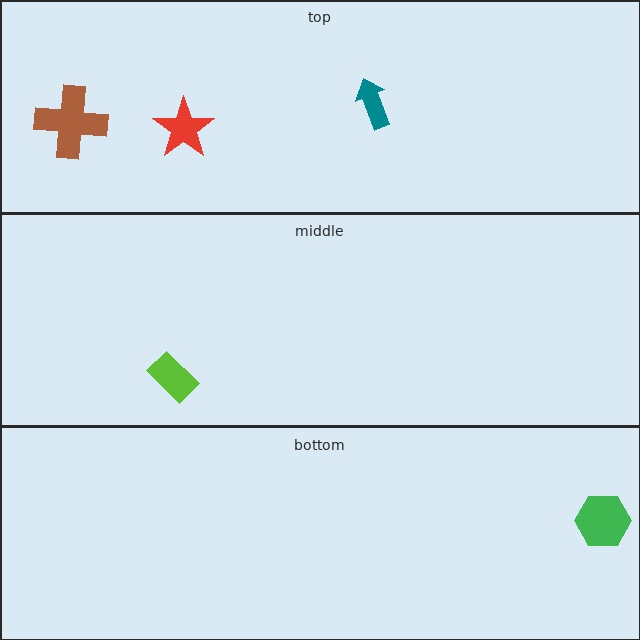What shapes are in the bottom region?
The green hexagon.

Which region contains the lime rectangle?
The middle region.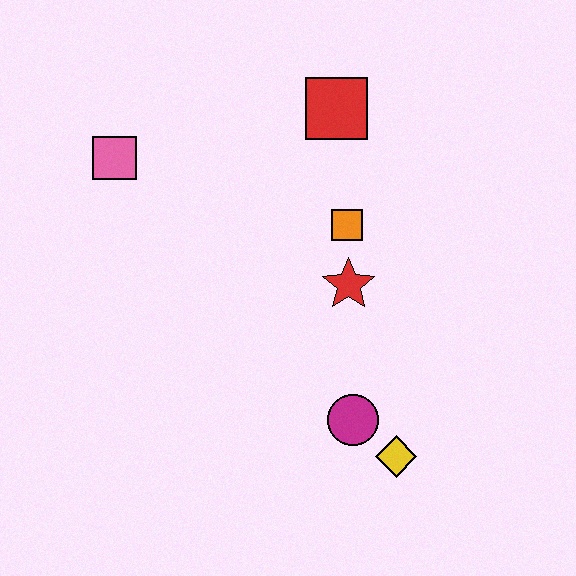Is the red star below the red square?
Yes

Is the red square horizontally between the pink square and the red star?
Yes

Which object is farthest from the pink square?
The yellow diamond is farthest from the pink square.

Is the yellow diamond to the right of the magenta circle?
Yes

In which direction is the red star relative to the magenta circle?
The red star is above the magenta circle.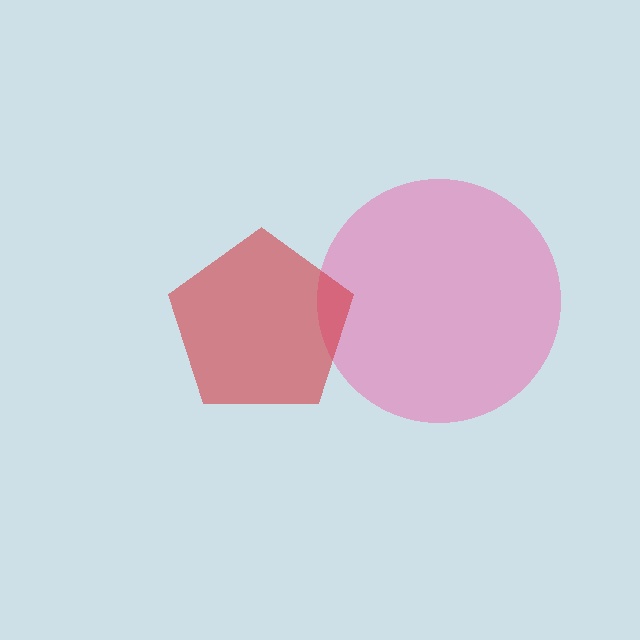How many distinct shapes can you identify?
There are 2 distinct shapes: a pink circle, a red pentagon.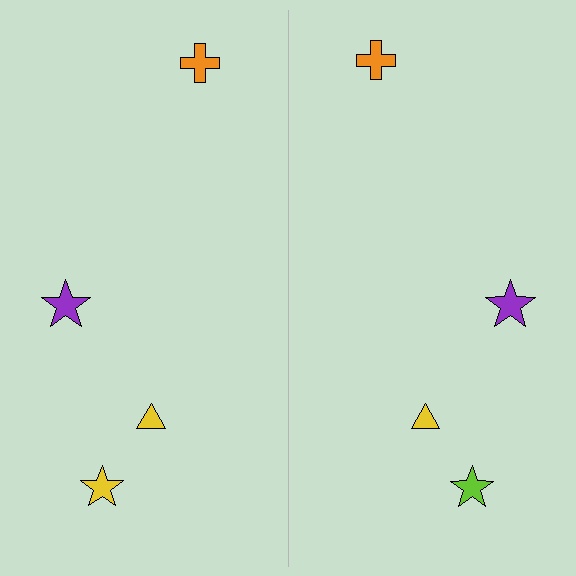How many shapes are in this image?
There are 8 shapes in this image.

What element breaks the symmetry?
The lime star on the right side breaks the symmetry — its mirror counterpart is yellow.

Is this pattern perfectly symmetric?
No, the pattern is not perfectly symmetric. The lime star on the right side breaks the symmetry — its mirror counterpart is yellow.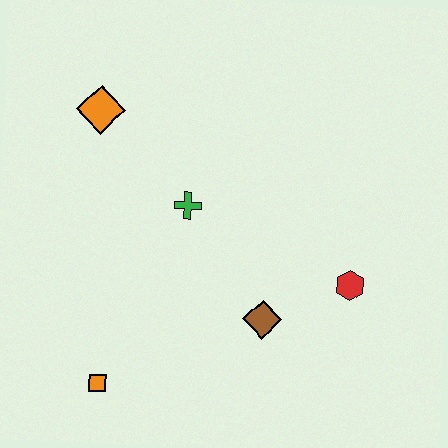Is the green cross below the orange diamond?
Yes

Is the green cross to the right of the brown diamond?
No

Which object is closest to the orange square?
The brown diamond is closest to the orange square.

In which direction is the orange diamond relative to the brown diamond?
The orange diamond is above the brown diamond.